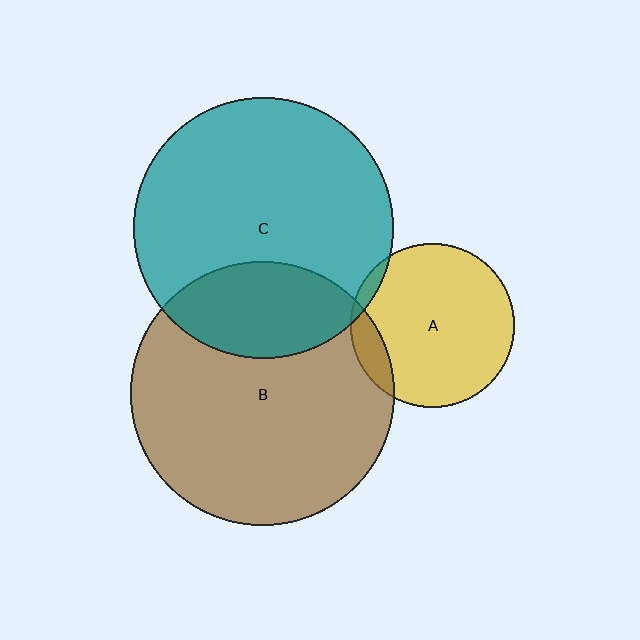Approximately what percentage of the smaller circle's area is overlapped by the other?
Approximately 10%.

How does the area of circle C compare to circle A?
Approximately 2.5 times.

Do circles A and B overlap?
Yes.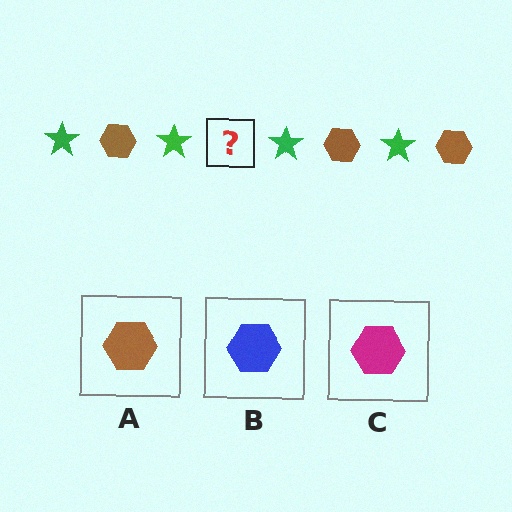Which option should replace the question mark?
Option A.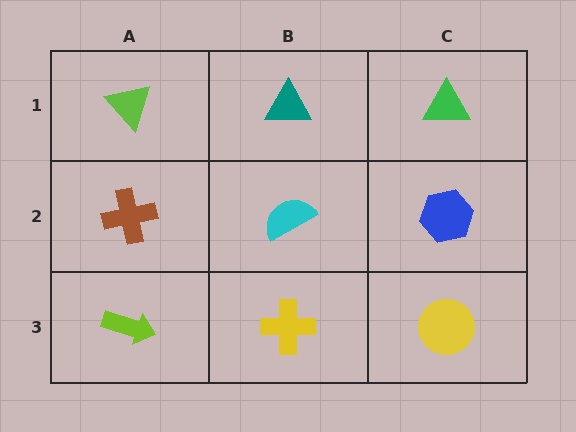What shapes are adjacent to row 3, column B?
A cyan semicircle (row 2, column B), a lime arrow (row 3, column A), a yellow circle (row 3, column C).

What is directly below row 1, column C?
A blue hexagon.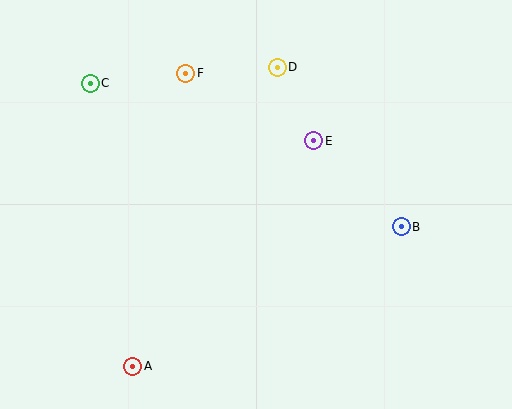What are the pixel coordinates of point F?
Point F is at (186, 73).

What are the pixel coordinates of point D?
Point D is at (277, 67).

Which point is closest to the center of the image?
Point E at (314, 141) is closest to the center.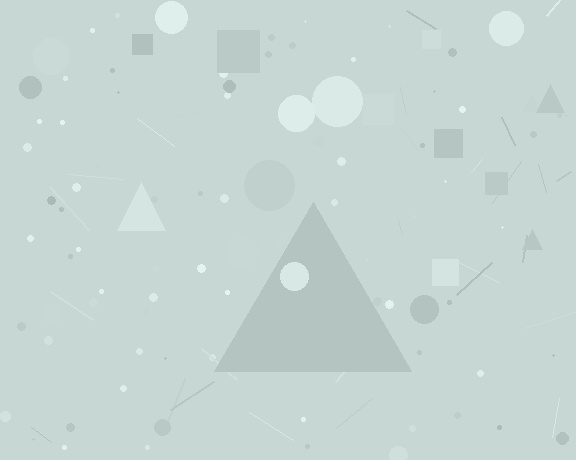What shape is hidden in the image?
A triangle is hidden in the image.